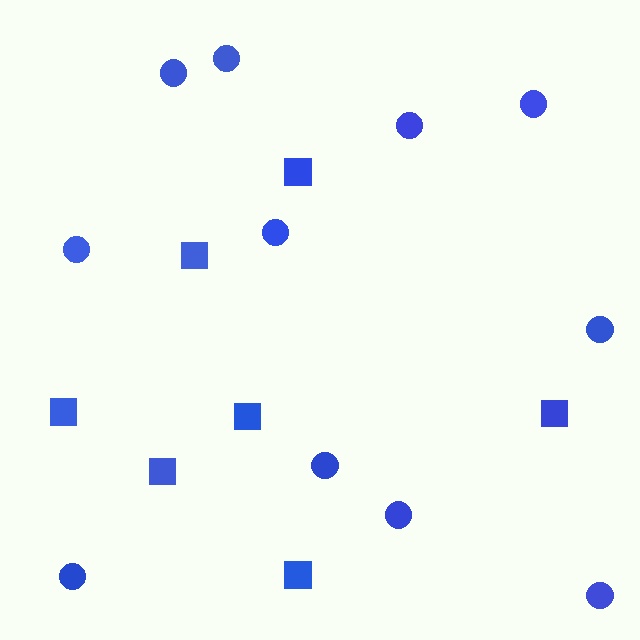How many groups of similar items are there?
There are 2 groups: one group of circles (11) and one group of squares (7).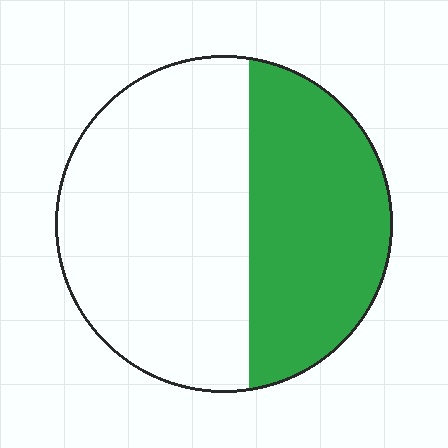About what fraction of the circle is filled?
About two fifths (2/5).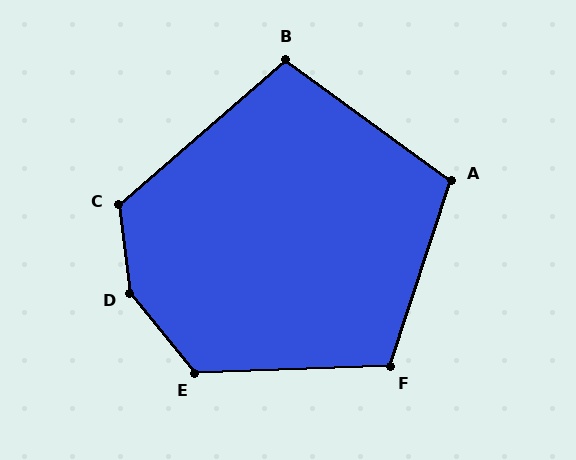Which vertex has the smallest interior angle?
B, at approximately 103 degrees.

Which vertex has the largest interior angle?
D, at approximately 147 degrees.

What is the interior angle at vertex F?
Approximately 110 degrees (obtuse).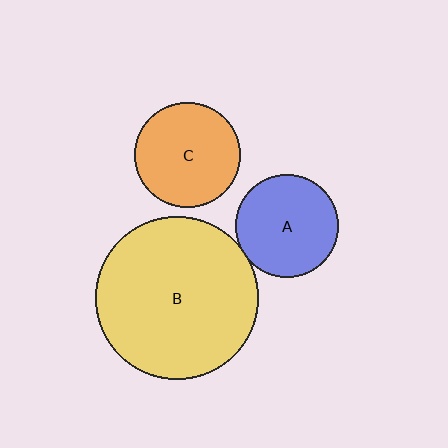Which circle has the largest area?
Circle B (yellow).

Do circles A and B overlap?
Yes.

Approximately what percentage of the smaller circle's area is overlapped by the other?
Approximately 5%.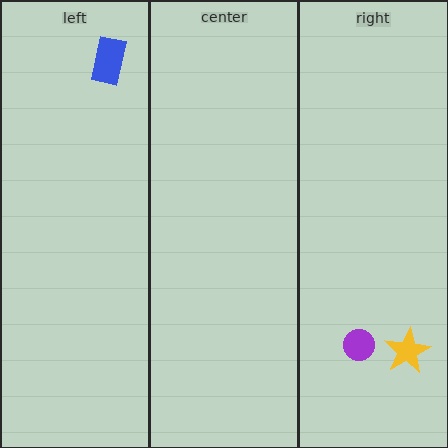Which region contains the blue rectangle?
The left region.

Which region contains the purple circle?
The right region.